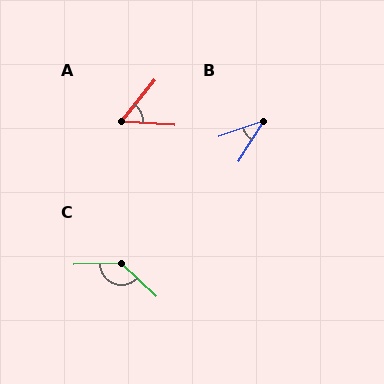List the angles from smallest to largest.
B (39°), A (55°), C (136°).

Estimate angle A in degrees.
Approximately 55 degrees.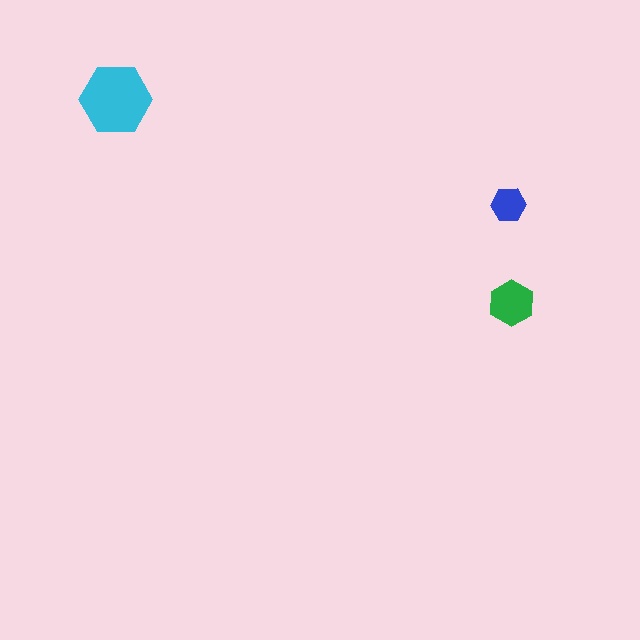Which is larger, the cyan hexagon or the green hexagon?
The cyan one.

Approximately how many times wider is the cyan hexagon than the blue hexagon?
About 2 times wider.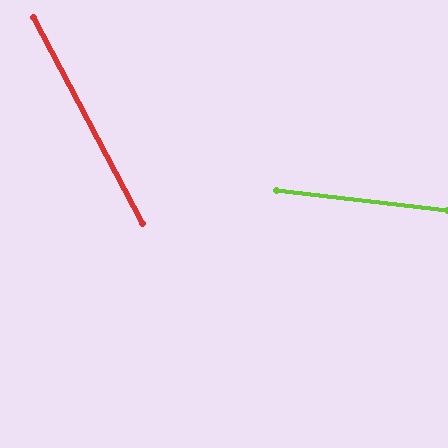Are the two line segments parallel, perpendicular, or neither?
Neither parallel nor perpendicular — they differ by about 55°.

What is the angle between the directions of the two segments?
Approximately 55 degrees.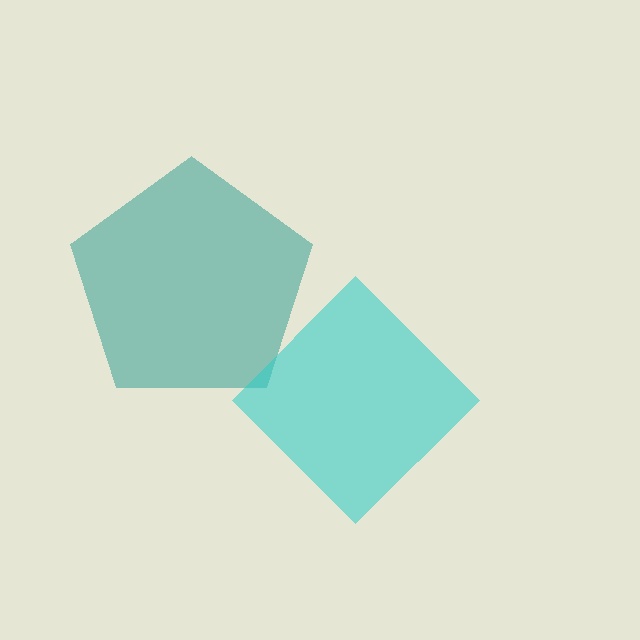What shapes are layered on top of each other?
The layered shapes are: a teal pentagon, a cyan diamond.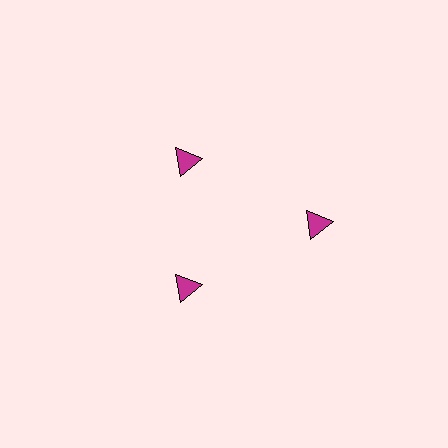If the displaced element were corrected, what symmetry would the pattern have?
It would have 3-fold rotational symmetry — the pattern would map onto itself every 120 degrees.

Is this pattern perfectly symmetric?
No. The 3 magenta triangles are arranged in a ring, but one element near the 3 o'clock position is pushed outward from the center, breaking the 3-fold rotational symmetry.